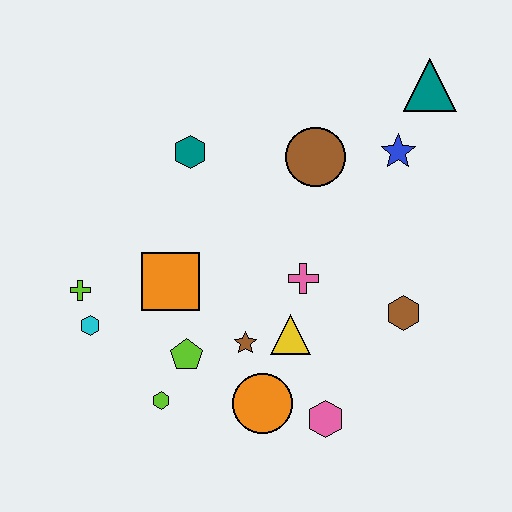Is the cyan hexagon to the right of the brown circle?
No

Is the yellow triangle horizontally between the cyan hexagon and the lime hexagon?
No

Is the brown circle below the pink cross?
No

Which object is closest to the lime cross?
The cyan hexagon is closest to the lime cross.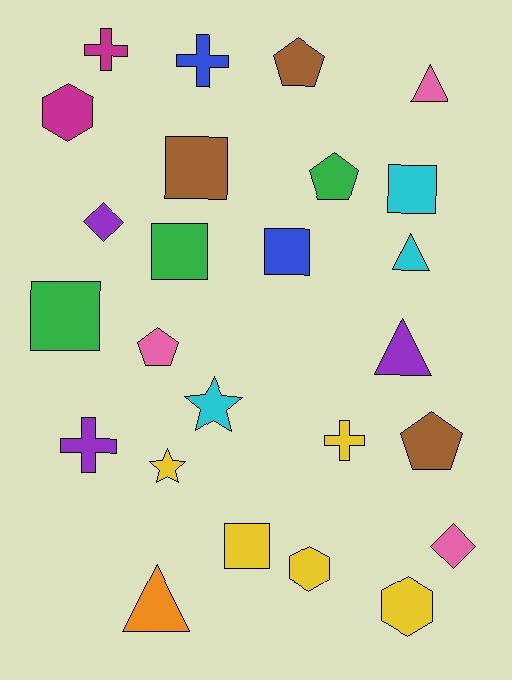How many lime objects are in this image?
There are no lime objects.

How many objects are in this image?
There are 25 objects.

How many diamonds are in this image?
There are 2 diamonds.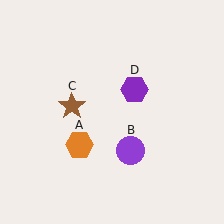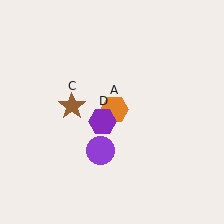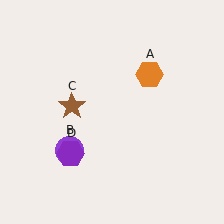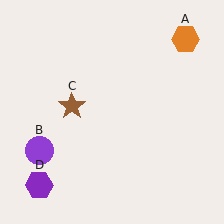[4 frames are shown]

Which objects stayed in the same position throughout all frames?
Brown star (object C) remained stationary.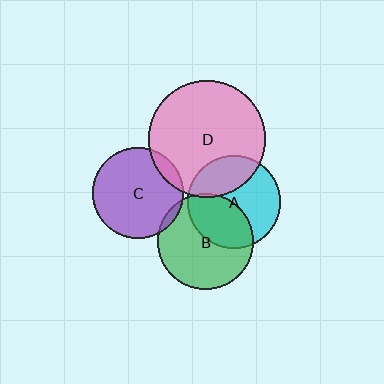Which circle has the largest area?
Circle D (pink).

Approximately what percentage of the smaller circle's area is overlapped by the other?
Approximately 10%.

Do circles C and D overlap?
Yes.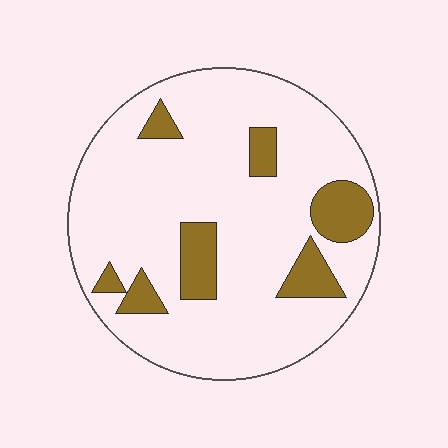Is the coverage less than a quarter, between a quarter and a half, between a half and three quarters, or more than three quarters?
Less than a quarter.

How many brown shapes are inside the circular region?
7.